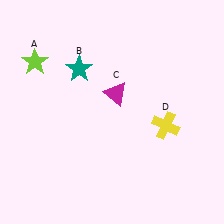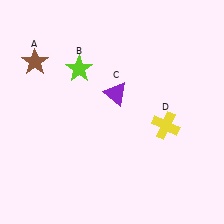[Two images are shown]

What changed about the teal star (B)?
In Image 1, B is teal. In Image 2, it changed to lime.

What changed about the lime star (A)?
In Image 1, A is lime. In Image 2, it changed to brown.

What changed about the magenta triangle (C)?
In Image 1, C is magenta. In Image 2, it changed to purple.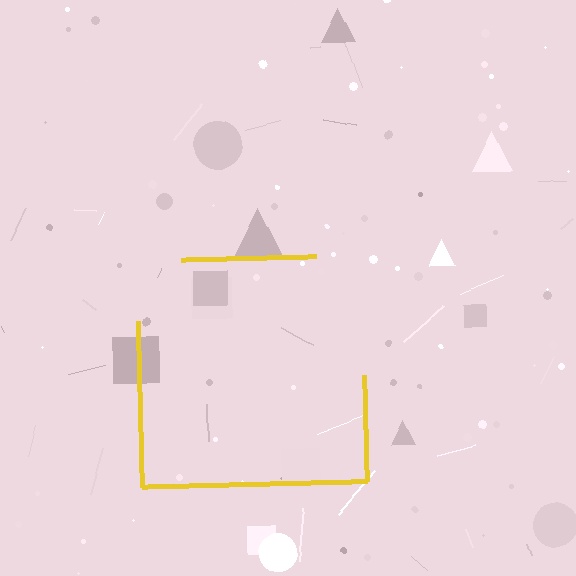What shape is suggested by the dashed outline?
The dashed outline suggests a square.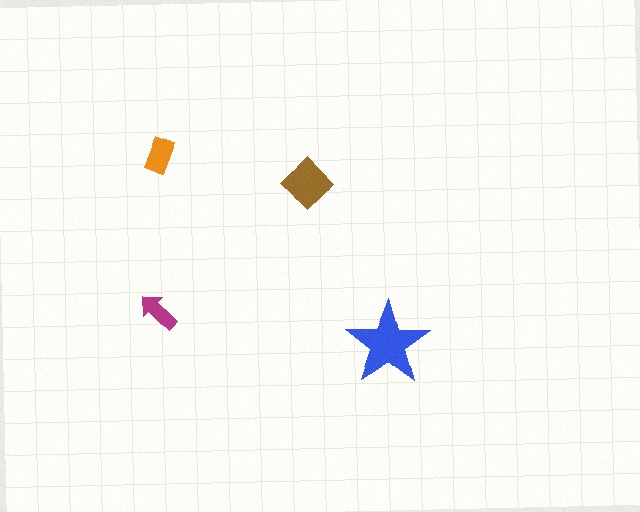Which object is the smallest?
The magenta arrow.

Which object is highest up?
The orange rectangle is topmost.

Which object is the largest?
The blue star.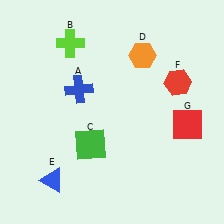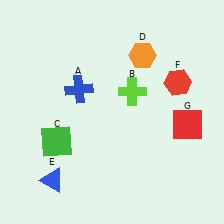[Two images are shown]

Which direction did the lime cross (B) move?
The lime cross (B) moved right.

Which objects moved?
The objects that moved are: the lime cross (B), the green square (C).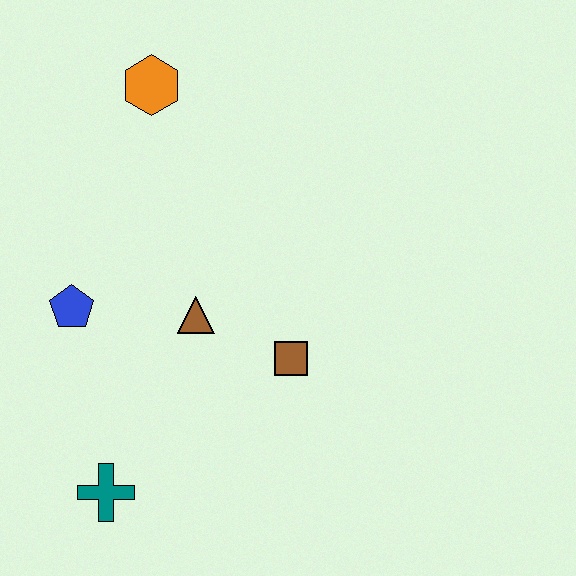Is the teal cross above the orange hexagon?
No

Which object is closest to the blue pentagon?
The brown triangle is closest to the blue pentagon.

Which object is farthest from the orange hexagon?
The teal cross is farthest from the orange hexagon.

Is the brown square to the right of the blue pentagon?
Yes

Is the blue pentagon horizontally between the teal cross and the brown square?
No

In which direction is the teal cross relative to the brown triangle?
The teal cross is below the brown triangle.